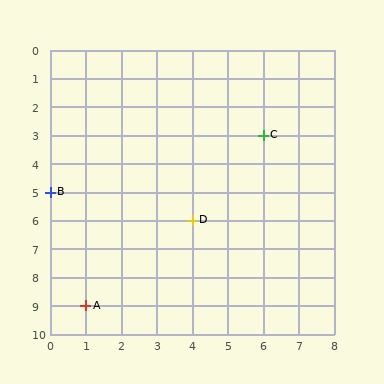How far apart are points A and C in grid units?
Points A and C are 5 columns and 6 rows apart (about 7.8 grid units diagonally).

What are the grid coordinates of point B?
Point B is at grid coordinates (0, 5).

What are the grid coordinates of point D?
Point D is at grid coordinates (4, 6).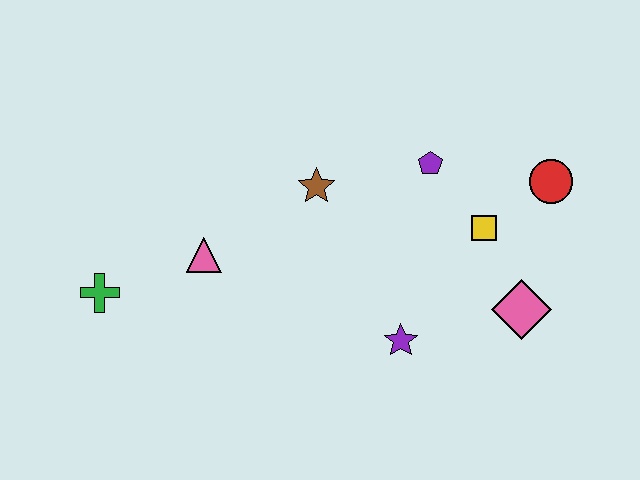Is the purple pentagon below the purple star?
No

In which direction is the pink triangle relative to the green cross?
The pink triangle is to the right of the green cross.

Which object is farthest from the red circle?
The green cross is farthest from the red circle.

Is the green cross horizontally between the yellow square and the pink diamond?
No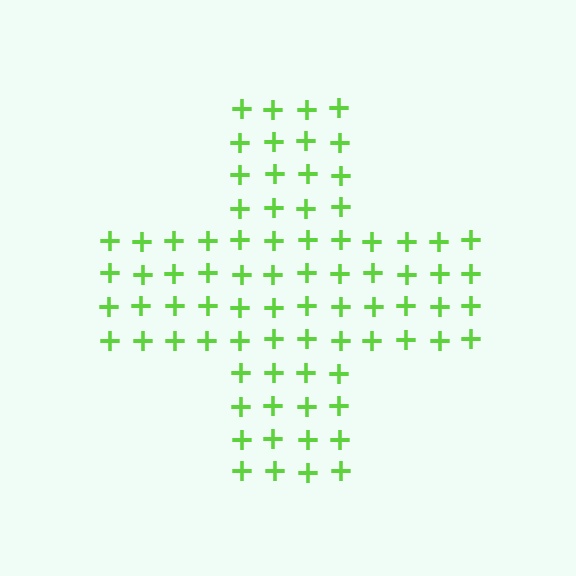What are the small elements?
The small elements are plus signs.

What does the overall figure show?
The overall figure shows a cross.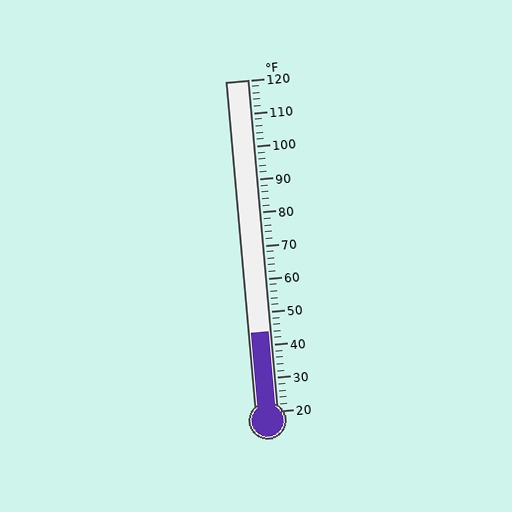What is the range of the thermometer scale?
The thermometer scale ranges from 20°F to 120°F.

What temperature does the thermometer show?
The thermometer shows approximately 44°F.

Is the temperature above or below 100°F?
The temperature is below 100°F.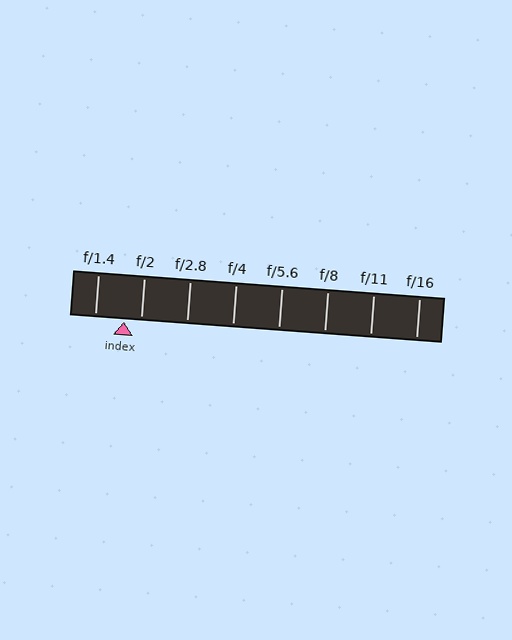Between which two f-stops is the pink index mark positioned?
The index mark is between f/1.4 and f/2.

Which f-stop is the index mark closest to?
The index mark is closest to f/2.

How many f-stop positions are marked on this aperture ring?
There are 8 f-stop positions marked.